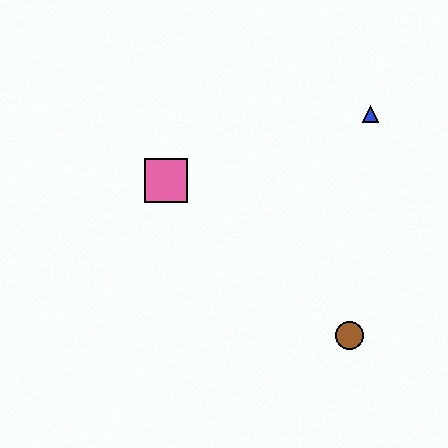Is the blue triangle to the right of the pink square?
Yes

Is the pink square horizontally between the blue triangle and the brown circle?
No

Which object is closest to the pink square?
The blue triangle is closest to the pink square.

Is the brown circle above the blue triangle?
No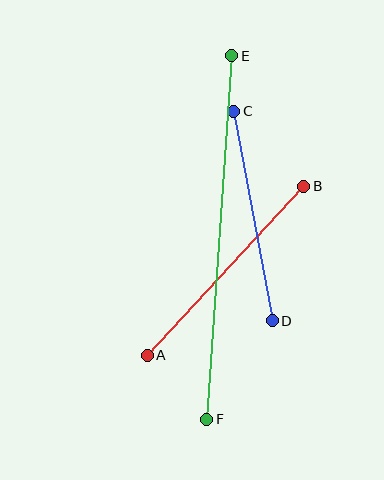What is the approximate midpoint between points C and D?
The midpoint is at approximately (253, 216) pixels.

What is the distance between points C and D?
The distance is approximately 213 pixels.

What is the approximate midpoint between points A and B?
The midpoint is at approximately (225, 271) pixels.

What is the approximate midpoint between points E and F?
The midpoint is at approximately (219, 237) pixels.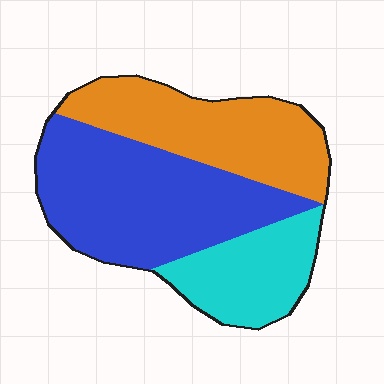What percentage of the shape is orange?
Orange covers roughly 35% of the shape.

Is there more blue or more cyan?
Blue.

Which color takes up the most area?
Blue, at roughly 45%.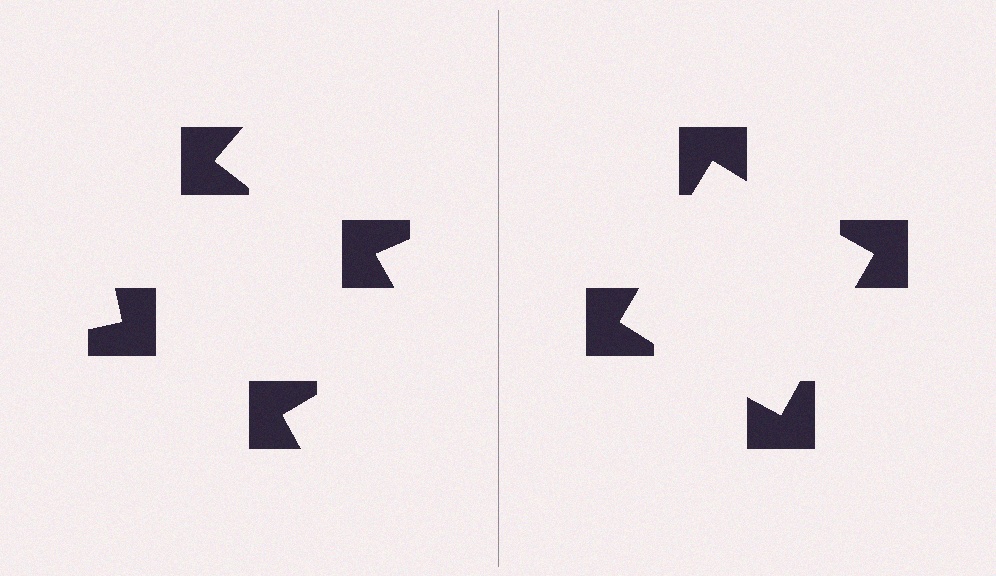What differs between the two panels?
The notched squares are positioned identically on both sides; only the wedge orientations differ. On the right they align to a square; on the left they are misaligned.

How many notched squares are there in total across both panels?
8 — 4 on each side.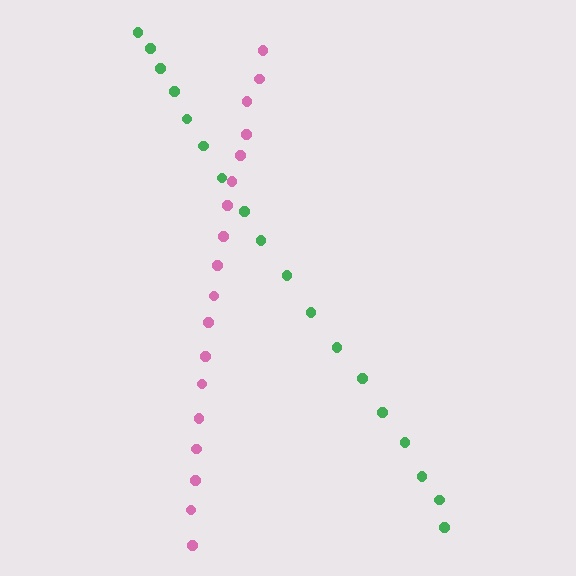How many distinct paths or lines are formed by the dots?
There are 2 distinct paths.